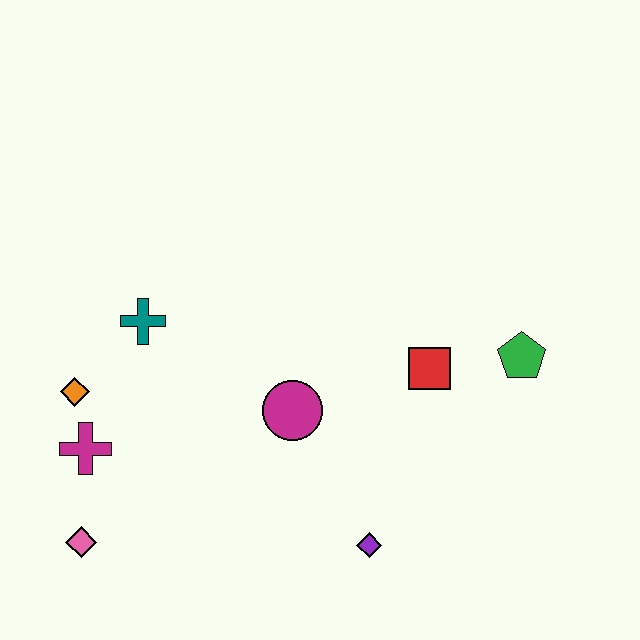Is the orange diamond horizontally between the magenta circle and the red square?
No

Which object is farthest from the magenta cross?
The green pentagon is farthest from the magenta cross.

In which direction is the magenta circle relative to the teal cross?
The magenta circle is to the right of the teal cross.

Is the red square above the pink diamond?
Yes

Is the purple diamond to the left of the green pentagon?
Yes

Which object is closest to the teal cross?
The orange diamond is closest to the teal cross.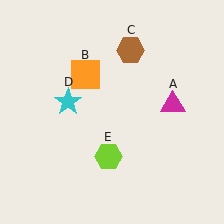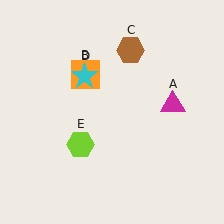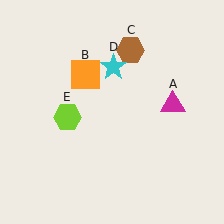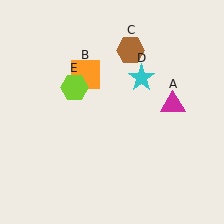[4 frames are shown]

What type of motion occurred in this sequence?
The cyan star (object D), lime hexagon (object E) rotated clockwise around the center of the scene.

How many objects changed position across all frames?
2 objects changed position: cyan star (object D), lime hexagon (object E).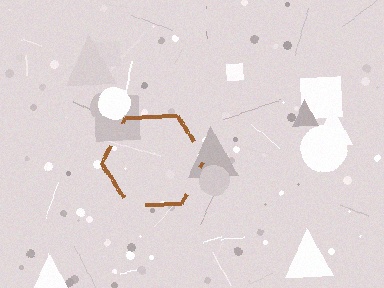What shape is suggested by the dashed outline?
The dashed outline suggests a hexagon.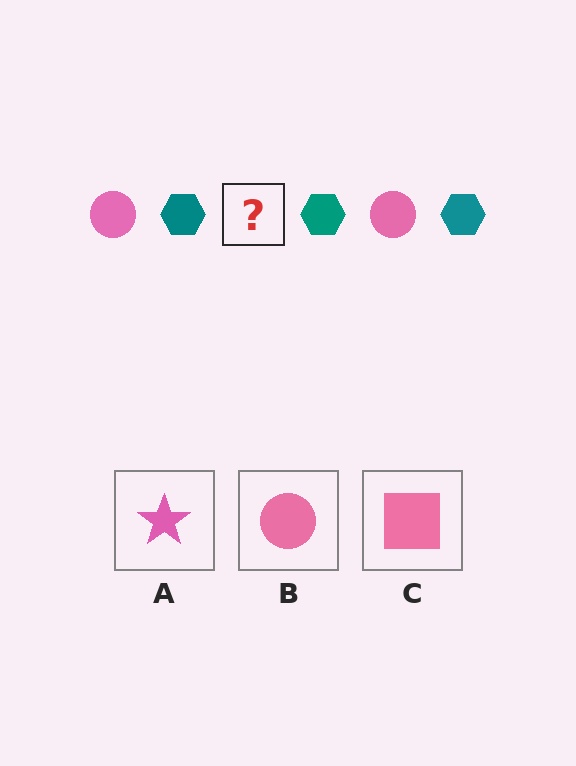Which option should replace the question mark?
Option B.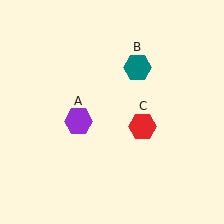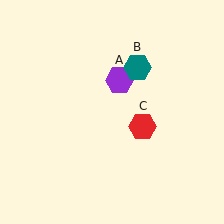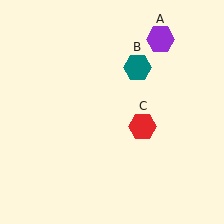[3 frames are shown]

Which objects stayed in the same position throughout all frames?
Teal hexagon (object B) and red hexagon (object C) remained stationary.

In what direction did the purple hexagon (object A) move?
The purple hexagon (object A) moved up and to the right.